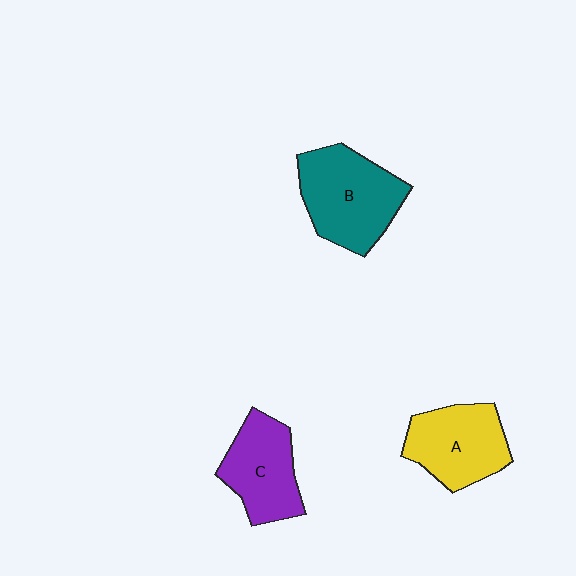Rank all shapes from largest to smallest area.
From largest to smallest: B (teal), A (yellow), C (purple).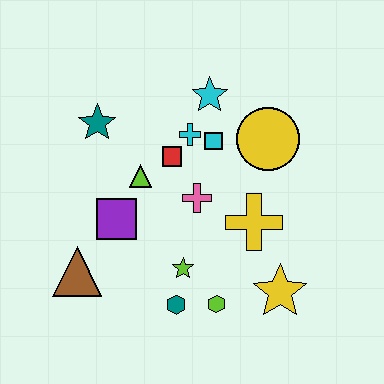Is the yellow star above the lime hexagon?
Yes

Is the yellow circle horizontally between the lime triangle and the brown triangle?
No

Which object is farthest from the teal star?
The yellow star is farthest from the teal star.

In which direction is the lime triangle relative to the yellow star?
The lime triangle is to the left of the yellow star.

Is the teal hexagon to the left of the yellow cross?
Yes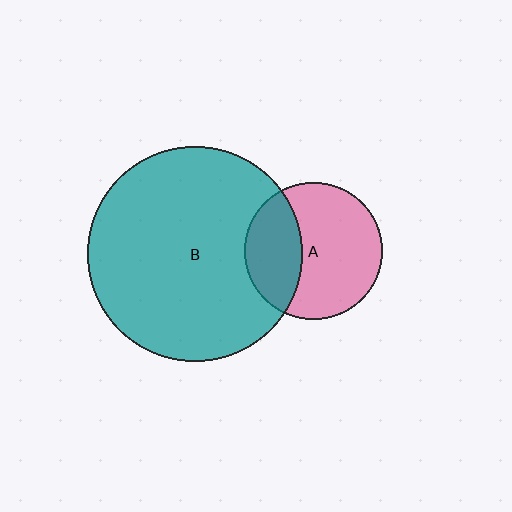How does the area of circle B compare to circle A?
Approximately 2.5 times.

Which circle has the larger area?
Circle B (teal).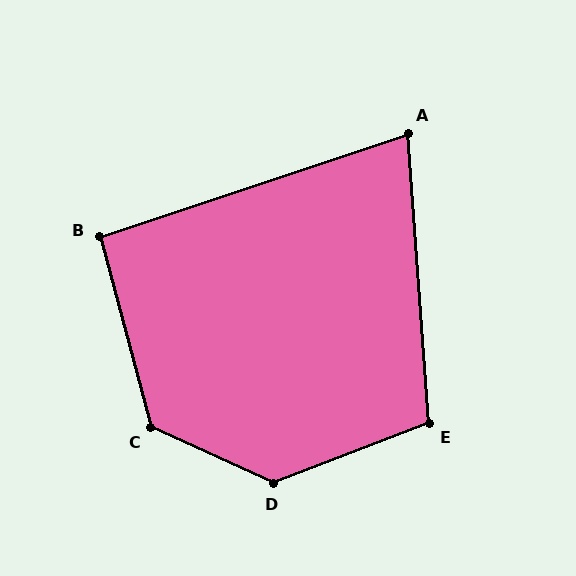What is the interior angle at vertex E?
Approximately 107 degrees (obtuse).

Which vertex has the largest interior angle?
D, at approximately 135 degrees.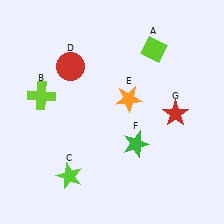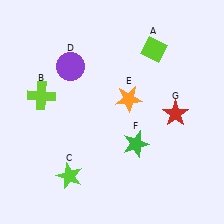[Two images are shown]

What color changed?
The circle (D) changed from red in Image 1 to purple in Image 2.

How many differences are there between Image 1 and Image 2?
There is 1 difference between the two images.